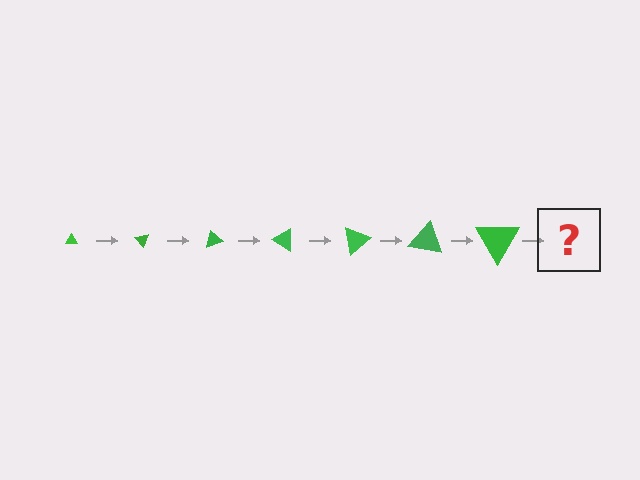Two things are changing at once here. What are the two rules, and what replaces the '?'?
The two rules are that the triangle grows larger each step and it rotates 50 degrees each step. The '?' should be a triangle, larger than the previous one and rotated 350 degrees from the start.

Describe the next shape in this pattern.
It should be a triangle, larger than the previous one and rotated 350 degrees from the start.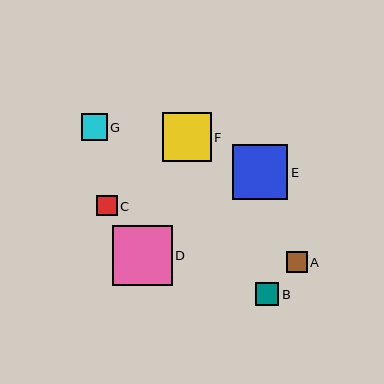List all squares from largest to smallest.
From largest to smallest: D, E, F, G, B, A, C.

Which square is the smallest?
Square C is the smallest with a size of approximately 20 pixels.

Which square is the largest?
Square D is the largest with a size of approximately 60 pixels.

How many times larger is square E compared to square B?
Square E is approximately 2.3 times the size of square B.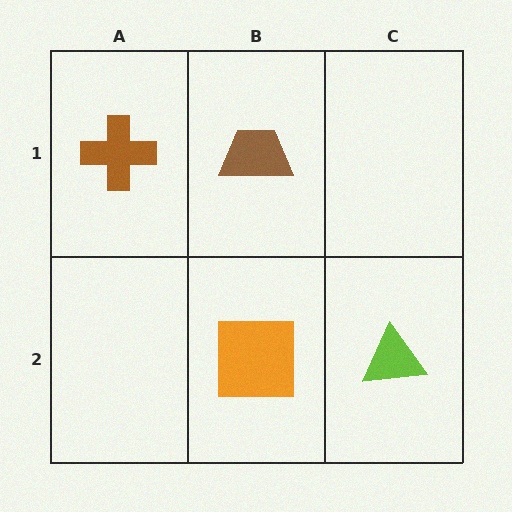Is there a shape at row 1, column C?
No, that cell is empty.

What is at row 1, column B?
A brown trapezoid.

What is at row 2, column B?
An orange square.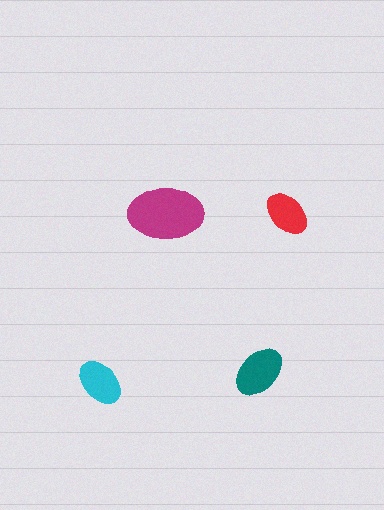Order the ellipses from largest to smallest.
the magenta one, the teal one, the cyan one, the red one.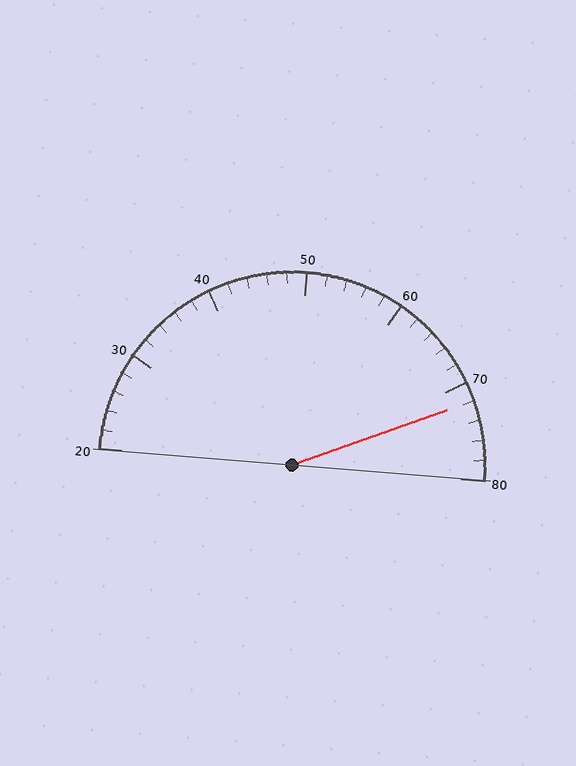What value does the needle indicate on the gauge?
The needle indicates approximately 72.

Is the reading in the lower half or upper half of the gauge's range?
The reading is in the upper half of the range (20 to 80).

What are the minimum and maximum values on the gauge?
The gauge ranges from 20 to 80.